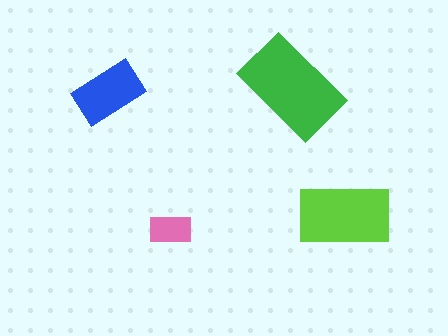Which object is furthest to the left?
The blue rectangle is leftmost.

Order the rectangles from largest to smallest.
the green one, the lime one, the blue one, the pink one.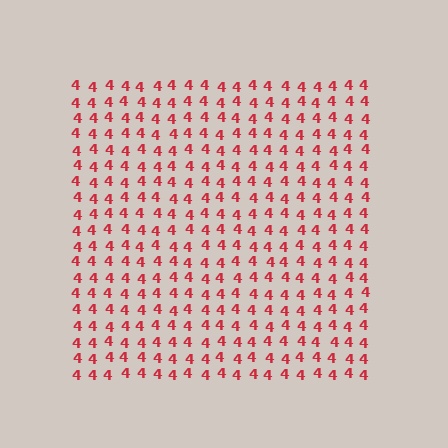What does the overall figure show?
The overall figure shows a square.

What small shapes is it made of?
It is made of small digit 4's.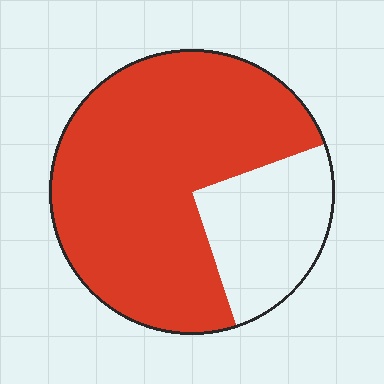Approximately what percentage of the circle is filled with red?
Approximately 75%.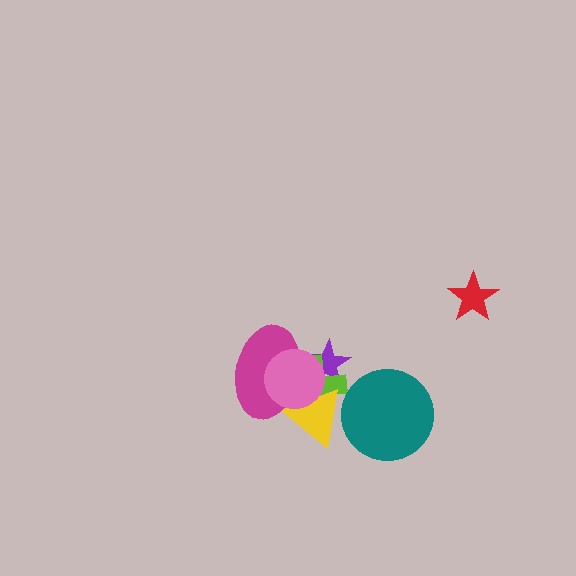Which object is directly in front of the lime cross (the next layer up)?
The yellow triangle is directly in front of the lime cross.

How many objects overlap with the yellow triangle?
4 objects overlap with the yellow triangle.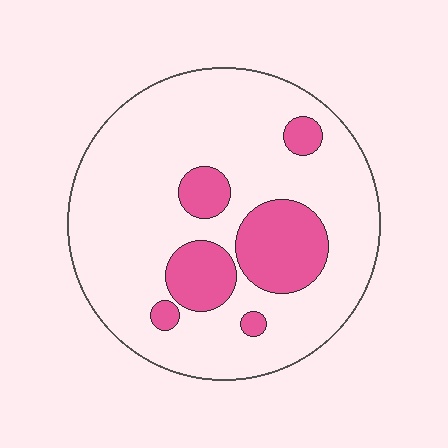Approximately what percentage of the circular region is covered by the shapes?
Approximately 20%.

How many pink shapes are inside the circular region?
6.